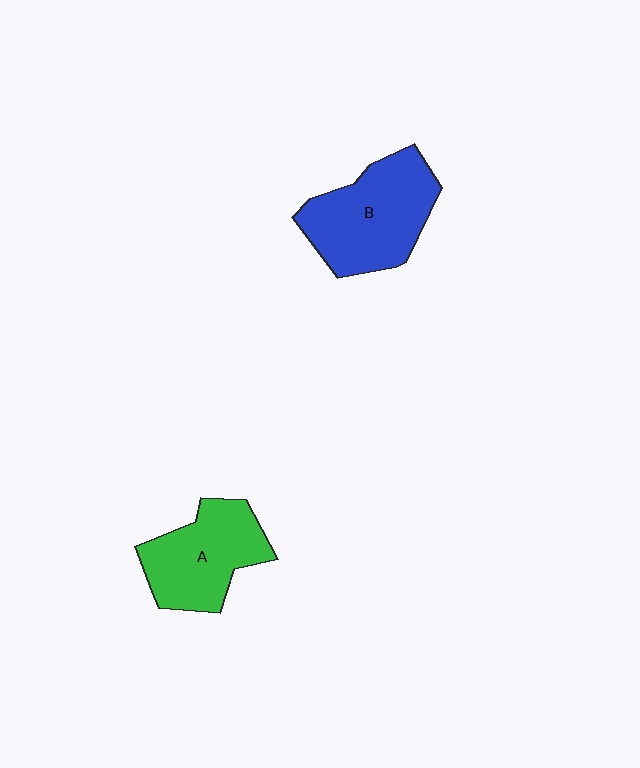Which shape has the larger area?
Shape B (blue).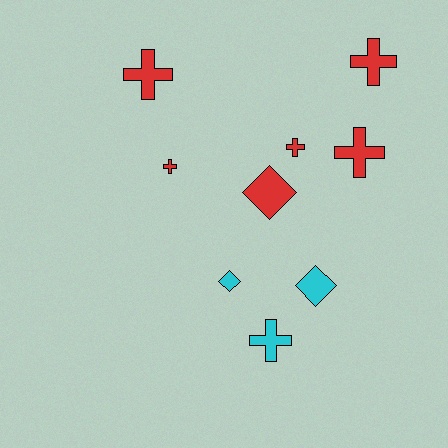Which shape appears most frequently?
Cross, with 6 objects.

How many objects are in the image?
There are 9 objects.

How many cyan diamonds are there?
There are 2 cyan diamonds.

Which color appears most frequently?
Red, with 6 objects.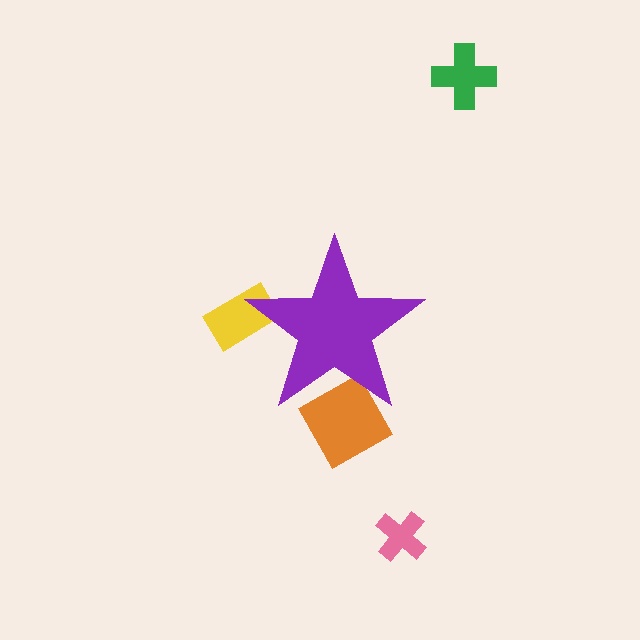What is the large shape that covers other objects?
A purple star.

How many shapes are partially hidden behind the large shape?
2 shapes are partially hidden.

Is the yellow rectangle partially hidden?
Yes, the yellow rectangle is partially hidden behind the purple star.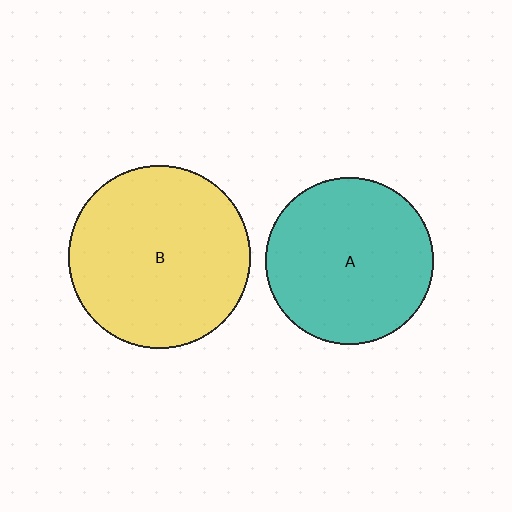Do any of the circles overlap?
No, none of the circles overlap.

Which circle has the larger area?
Circle B (yellow).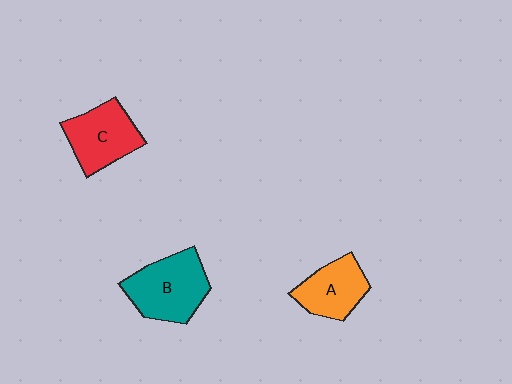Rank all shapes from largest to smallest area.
From largest to smallest: B (teal), C (red), A (orange).